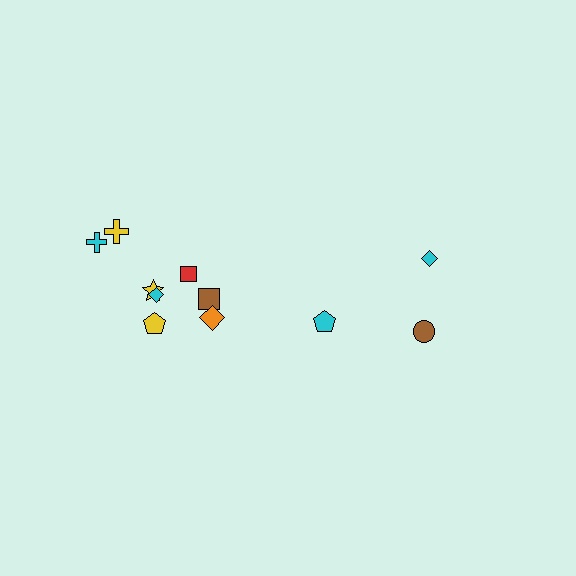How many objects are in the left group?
There are 8 objects.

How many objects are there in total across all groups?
There are 11 objects.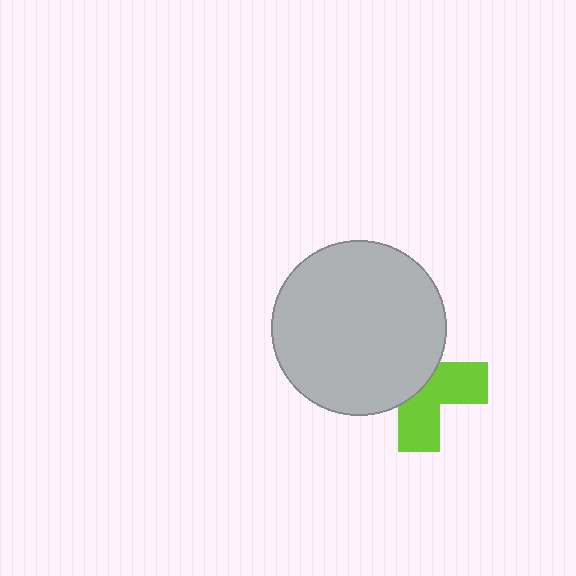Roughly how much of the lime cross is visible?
About half of it is visible (roughly 47%).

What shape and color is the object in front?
The object in front is a light gray circle.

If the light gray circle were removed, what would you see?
You would see the complete lime cross.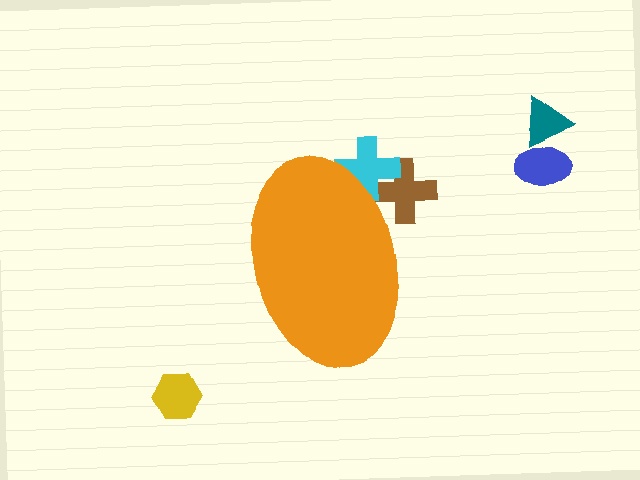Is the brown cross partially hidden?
Yes, the brown cross is partially hidden behind the orange ellipse.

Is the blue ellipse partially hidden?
No, the blue ellipse is fully visible.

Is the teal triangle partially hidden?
No, the teal triangle is fully visible.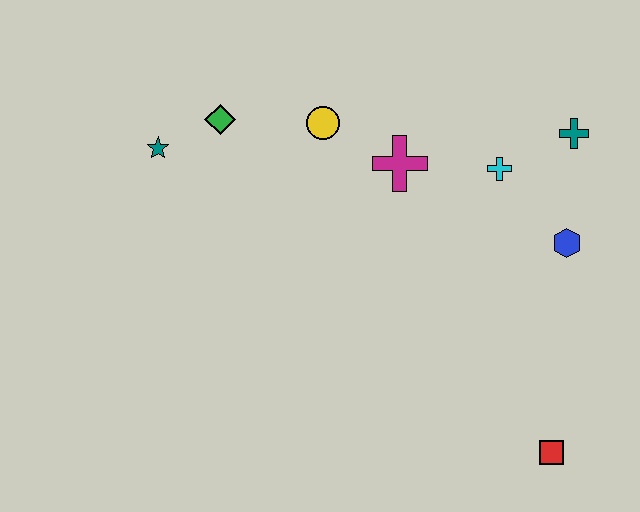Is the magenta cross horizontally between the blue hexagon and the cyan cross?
No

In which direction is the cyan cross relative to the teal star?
The cyan cross is to the right of the teal star.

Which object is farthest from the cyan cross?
The teal star is farthest from the cyan cross.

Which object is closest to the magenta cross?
The yellow circle is closest to the magenta cross.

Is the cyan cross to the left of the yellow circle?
No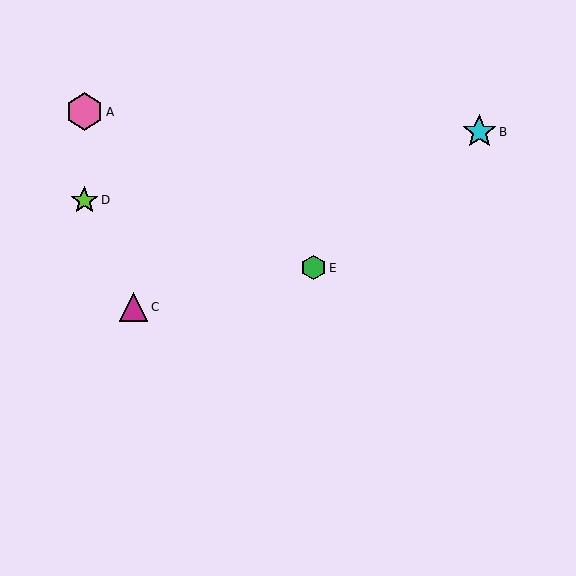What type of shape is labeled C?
Shape C is a magenta triangle.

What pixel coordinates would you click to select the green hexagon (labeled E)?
Click at (314, 268) to select the green hexagon E.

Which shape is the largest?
The pink hexagon (labeled A) is the largest.